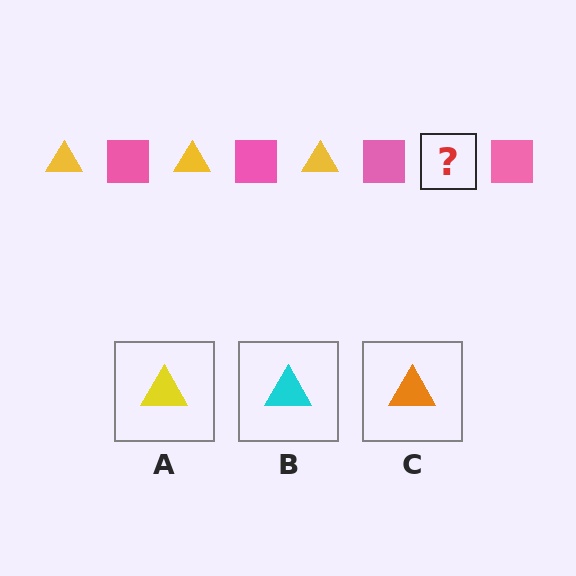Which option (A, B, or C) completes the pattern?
A.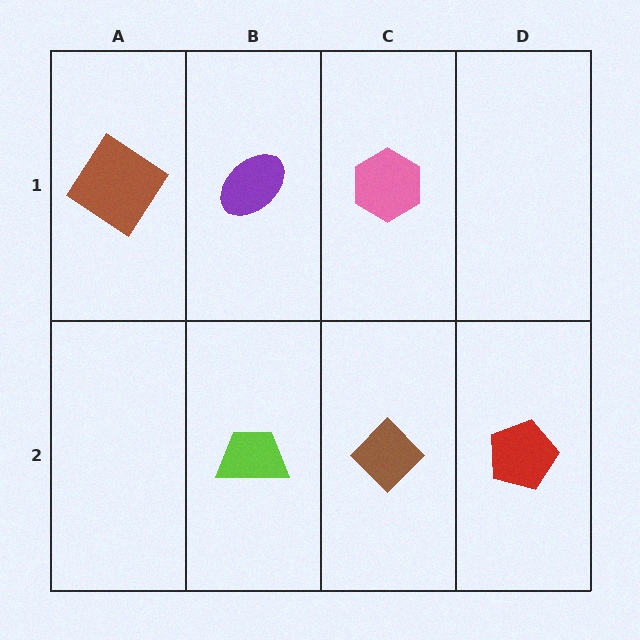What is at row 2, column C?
A brown diamond.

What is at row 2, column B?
A lime trapezoid.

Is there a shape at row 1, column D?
No, that cell is empty.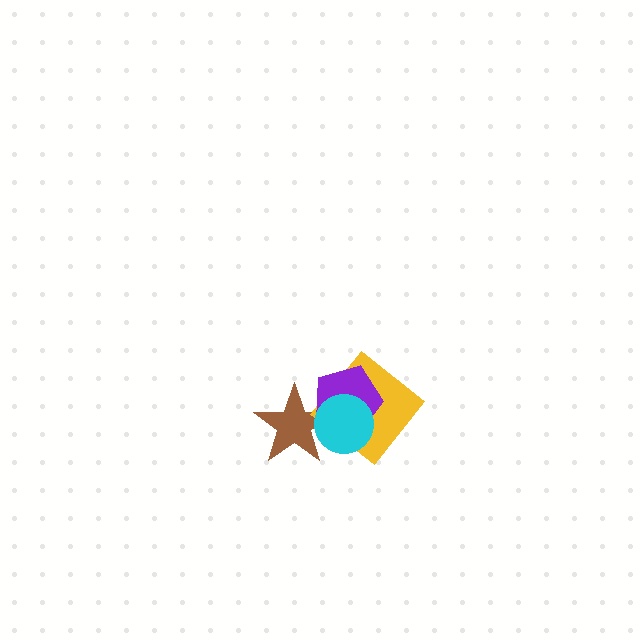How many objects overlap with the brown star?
2 objects overlap with the brown star.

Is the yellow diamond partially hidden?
Yes, it is partially covered by another shape.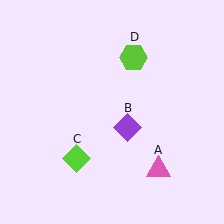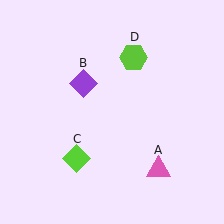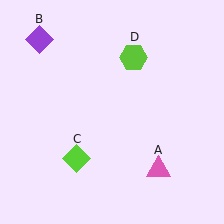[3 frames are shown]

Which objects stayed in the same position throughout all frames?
Pink triangle (object A) and lime diamond (object C) and lime hexagon (object D) remained stationary.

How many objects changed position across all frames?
1 object changed position: purple diamond (object B).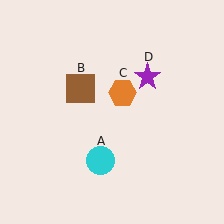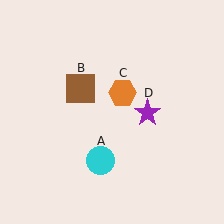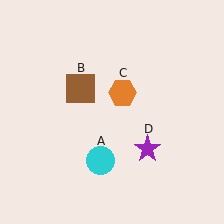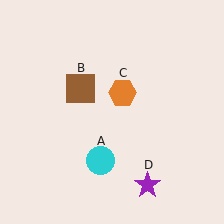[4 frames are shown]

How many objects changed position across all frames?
1 object changed position: purple star (object D).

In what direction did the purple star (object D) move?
The purple star (object D) moved down.